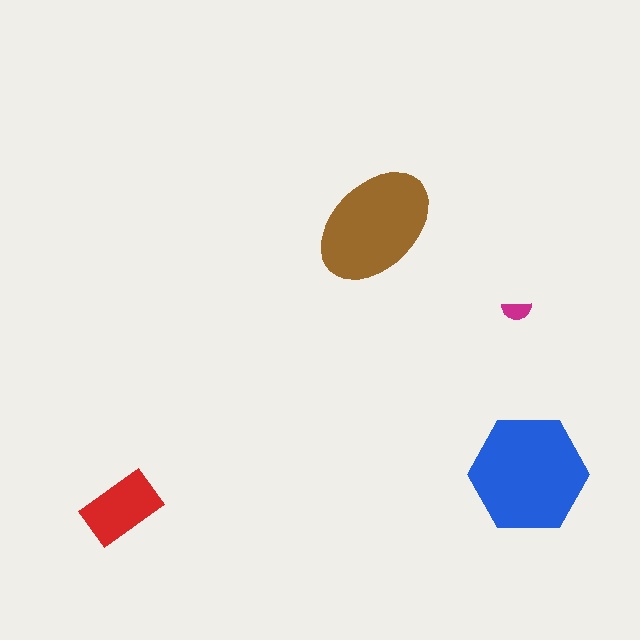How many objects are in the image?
There are 4 objects in the image.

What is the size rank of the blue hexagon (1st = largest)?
1st.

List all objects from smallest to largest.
The magenta semicircle, the red rectangle, the brown ellipse, the blue hexagon.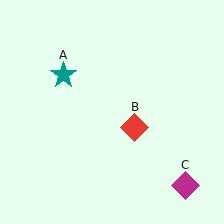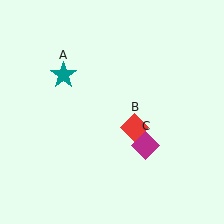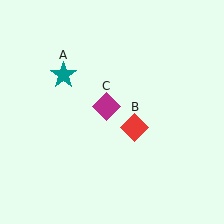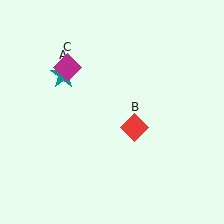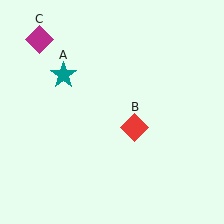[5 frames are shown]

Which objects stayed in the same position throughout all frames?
Teal star (object A) and red diamond (object B) remained stationary.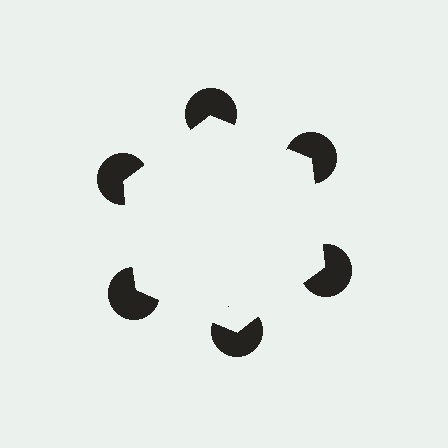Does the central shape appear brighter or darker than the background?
It typically appears slightly brighter than the background, even though no actual brightness change is drawn.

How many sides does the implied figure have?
6 sides.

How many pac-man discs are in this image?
There are 6 — one at each vertex of the illusory hexagon.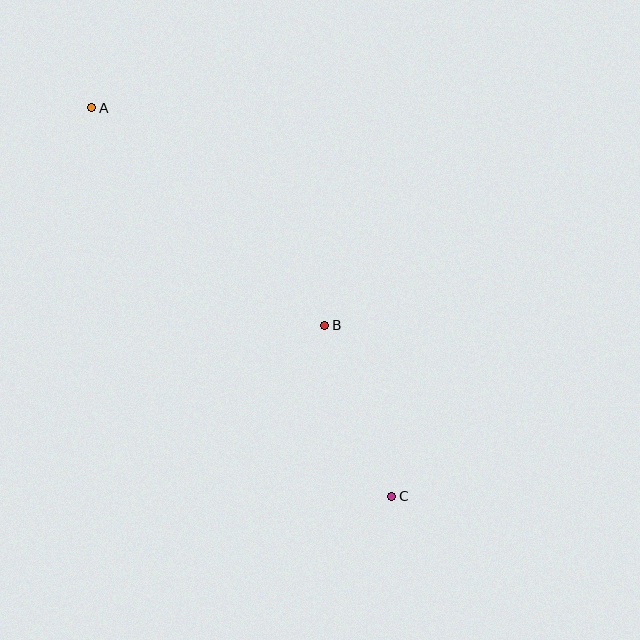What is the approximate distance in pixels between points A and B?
The distance between A and B is approximately 319 pixels.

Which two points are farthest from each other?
Points A and C are farthest from each other.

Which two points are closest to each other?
Points B and C are closest to each other.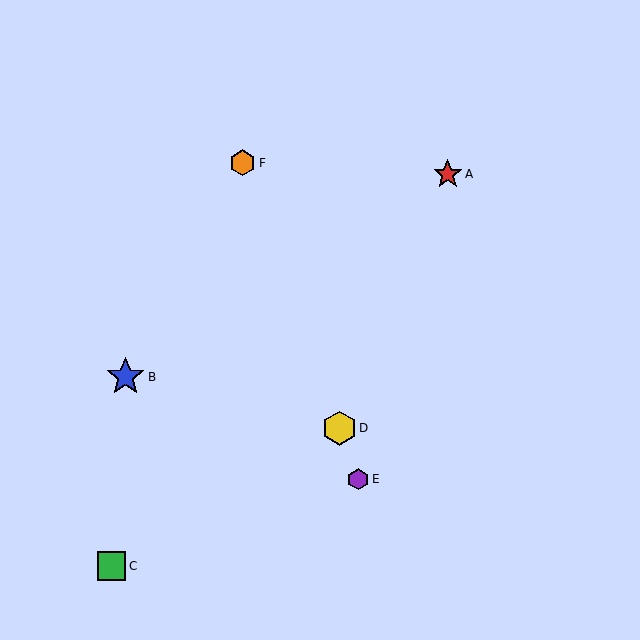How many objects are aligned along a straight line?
3 objects (D, E, F) are aligned along a straight line.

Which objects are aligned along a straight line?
Objects D, E, F are aligned along a straight line.